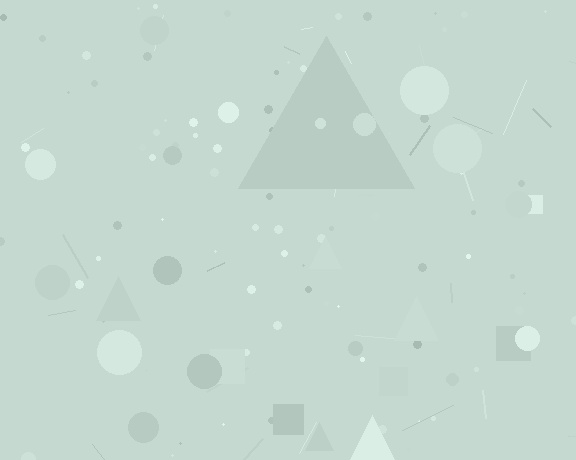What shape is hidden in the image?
A triangle is hidden in the image.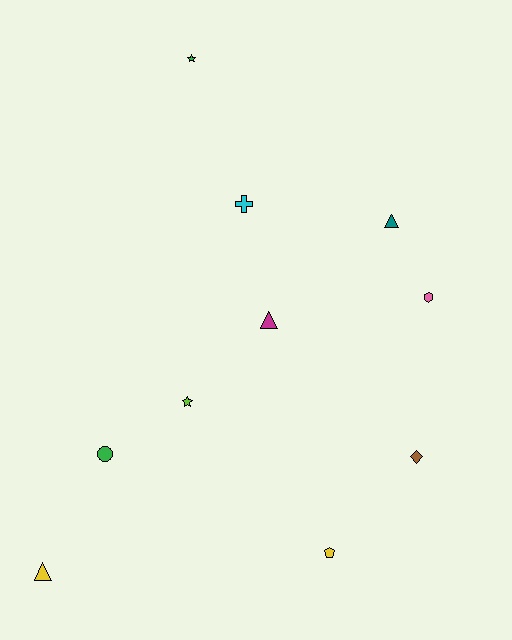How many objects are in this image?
There are 10 objects.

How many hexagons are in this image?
There is 1 hexagon.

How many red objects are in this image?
There are no red objects.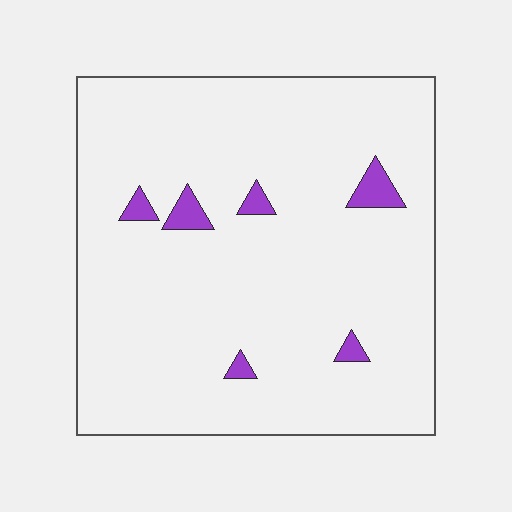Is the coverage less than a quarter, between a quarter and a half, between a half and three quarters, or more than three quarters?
Less than a quarter.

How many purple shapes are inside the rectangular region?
6.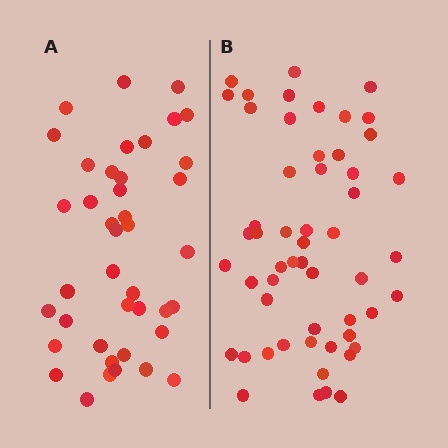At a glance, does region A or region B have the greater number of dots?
Region B (the right region) has more dots.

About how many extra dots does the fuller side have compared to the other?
Region B has approximately 15 more dots than region A.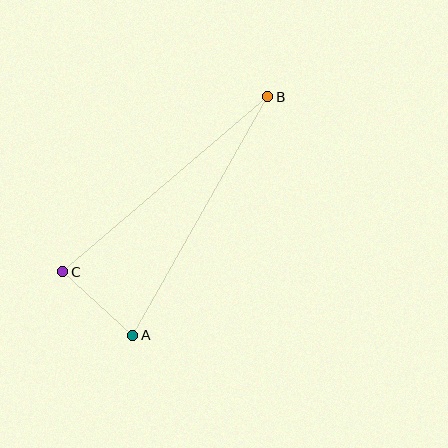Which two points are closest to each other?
Points A and C are closest to each other.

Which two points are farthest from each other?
Points A and B are farthest from each other.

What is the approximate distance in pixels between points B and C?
The distance between B and C is approximately 270 pixels.